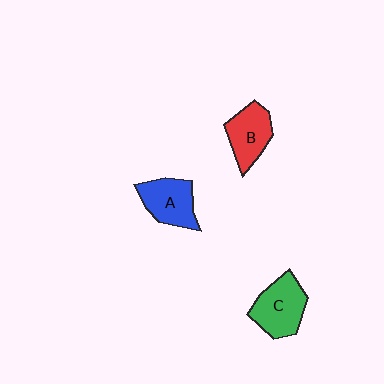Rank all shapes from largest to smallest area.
From largest to smallest: C (green), A (blue), B (red).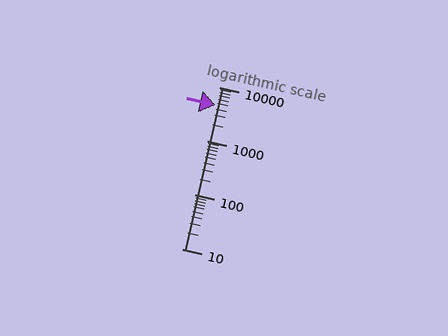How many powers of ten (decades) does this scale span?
The scale spans 3 decades, from 10 to 10000.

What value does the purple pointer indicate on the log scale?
The pointer indicates approximately 4600.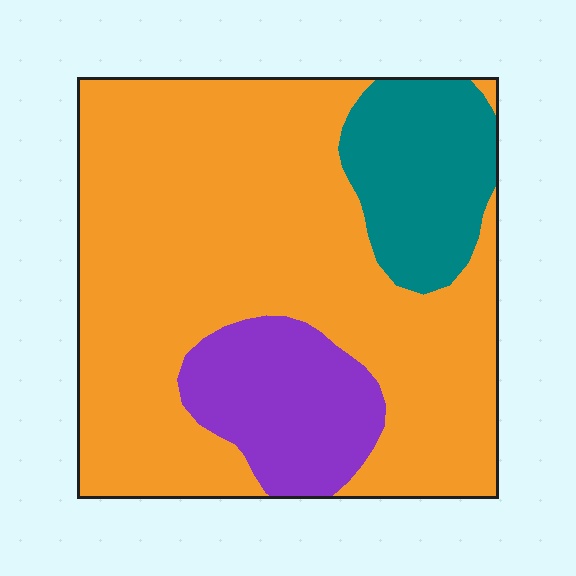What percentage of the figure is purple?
Purple covers about 15% of the figure.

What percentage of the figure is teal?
Teal covers 15% of the figure.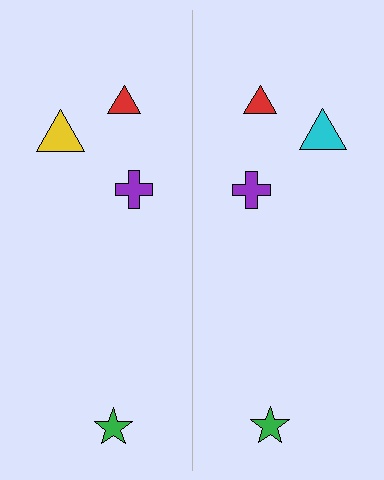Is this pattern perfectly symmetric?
No, the pattern is not perfectly symmetric. The cyan triangle on the right side breaks the symmetry — its mirror counterpart is yellow.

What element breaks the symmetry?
The cyan triangle on the right side breaks the symmetry — its mirror counterpart is yellow.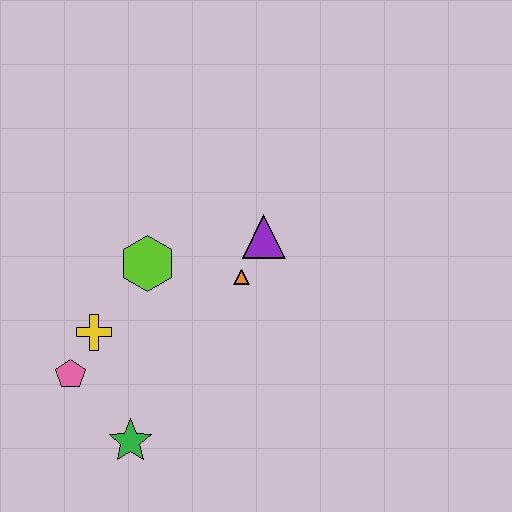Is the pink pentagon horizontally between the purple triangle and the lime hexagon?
No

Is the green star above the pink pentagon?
No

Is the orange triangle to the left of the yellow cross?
No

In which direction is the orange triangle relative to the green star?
The orange triangle is above the green star.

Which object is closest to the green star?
The pink pentagon is closest to the green star.